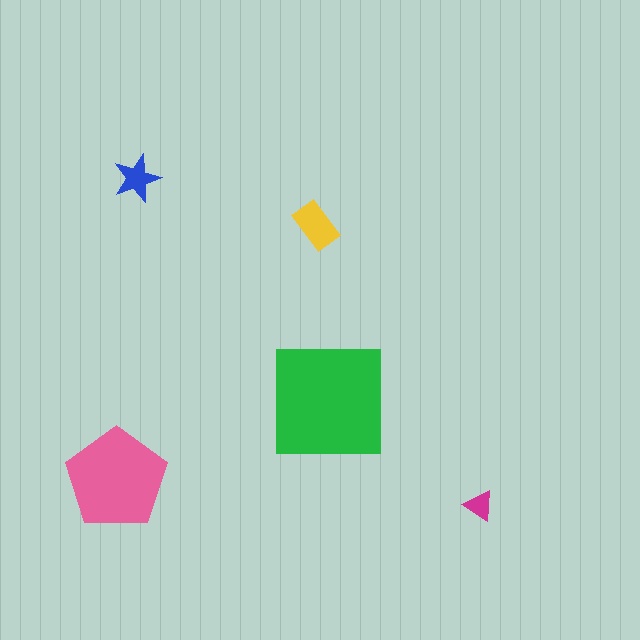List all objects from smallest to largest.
The magenta triangle, the blue star, the yellow rectangle, the pink pentagon, the green square.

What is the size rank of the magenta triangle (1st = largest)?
5th.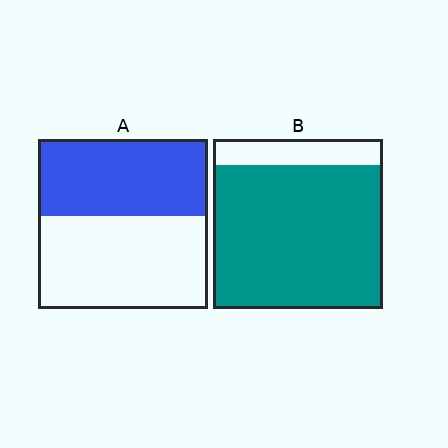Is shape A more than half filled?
No.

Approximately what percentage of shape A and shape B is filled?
A is approximately 45% and B is approximately 85%.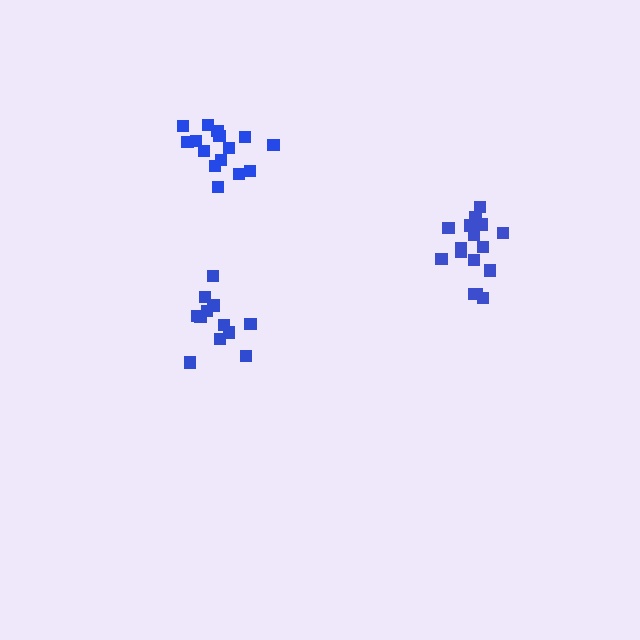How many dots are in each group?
Group 1: 15 dots, Group 2: 12 dots, Group 3: 17 dots (44 total).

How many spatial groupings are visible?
There are 3 spatial groupings.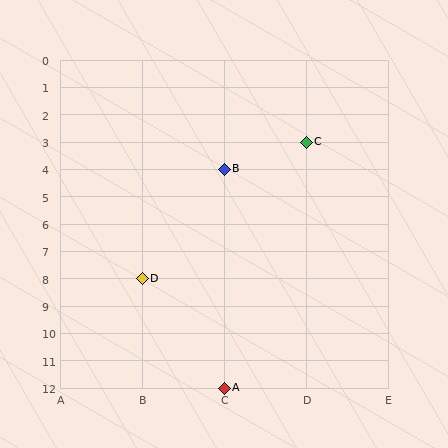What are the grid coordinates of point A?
Point A is at grid coordinates (C, 12).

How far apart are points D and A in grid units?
Points D and A are 1 column and 4 rows apart (about 4.1 grid units diagonally).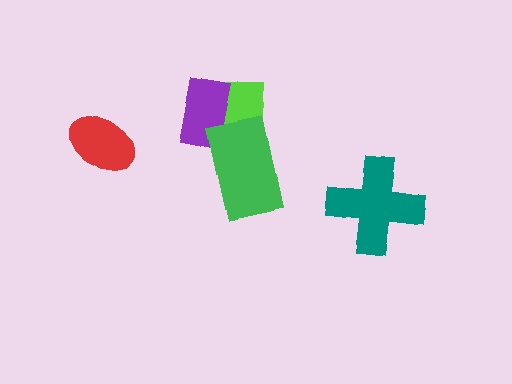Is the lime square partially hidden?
Yes, it is partially covered by another shape.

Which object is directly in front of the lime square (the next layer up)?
The purple rectangle is directly in front of the lime square.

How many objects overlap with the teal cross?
0 objects overlap with the teal cross.